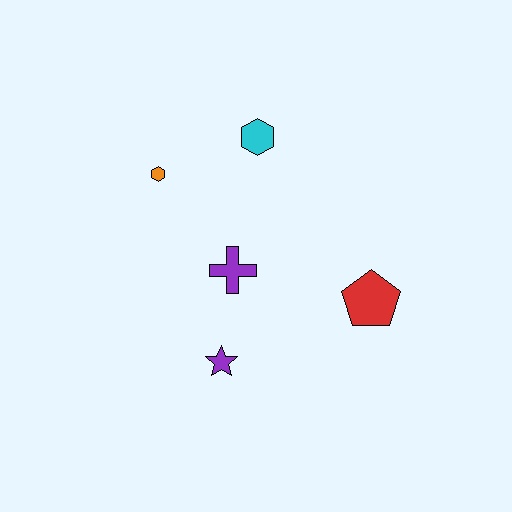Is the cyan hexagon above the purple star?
Yes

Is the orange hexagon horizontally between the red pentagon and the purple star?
No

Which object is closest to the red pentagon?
The purple cross is closest to the red pentagon.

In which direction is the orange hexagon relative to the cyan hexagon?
The orange hexagon is to the left of the cyan hexagon.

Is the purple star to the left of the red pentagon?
Yes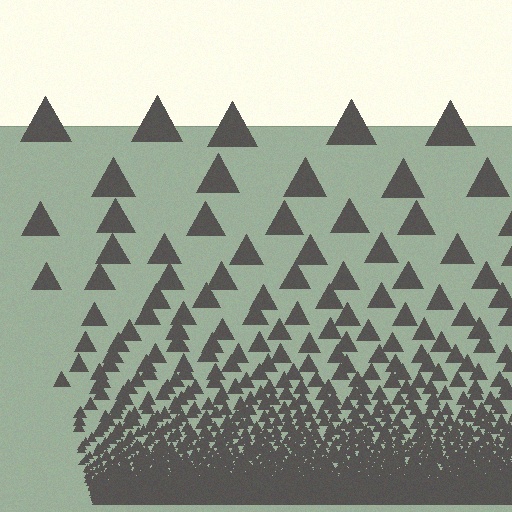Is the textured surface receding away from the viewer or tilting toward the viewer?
The surface appears to tilt toward the viewer. Texture elements get larger and sparser toward the top.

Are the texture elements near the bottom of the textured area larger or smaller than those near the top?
Smaller. The gradient is inverted — elements near the bottom are smaller and denser.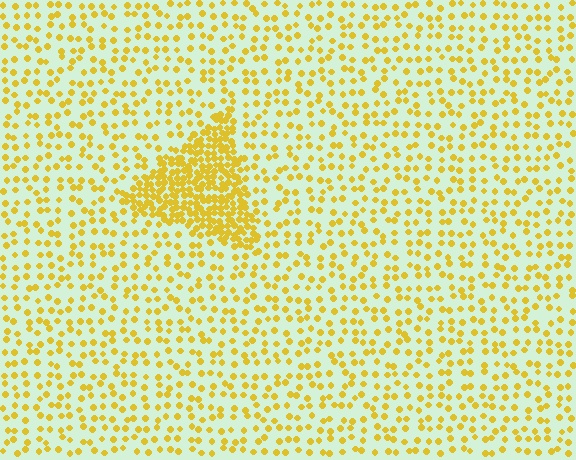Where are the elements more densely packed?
The elements are more densely packed inside the triangle boundary.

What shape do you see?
I see a triangle.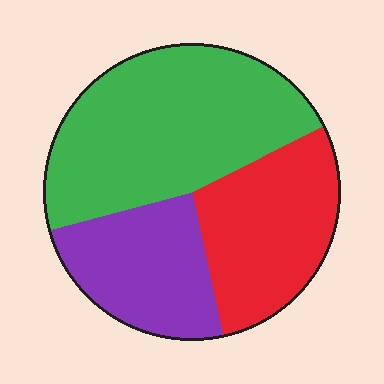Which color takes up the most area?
Green, at roughly 45%.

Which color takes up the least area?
Purple, at roughly 25%.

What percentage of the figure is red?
Red covers 29% of the figure.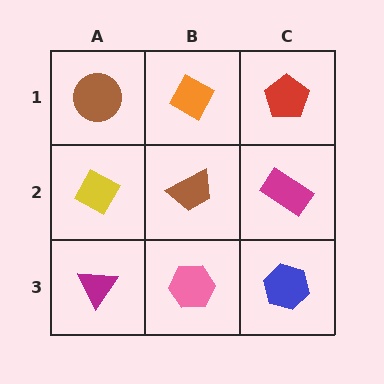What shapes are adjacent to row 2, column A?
A brown circle (row 1, column A), a magenta triangle (row 3, column A), a brown trapezoid (row 2, column B).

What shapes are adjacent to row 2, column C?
A red pentagon (row 1, column C), a blue hexagon (row 3, column C), a brown trapezoid (row 2, column B).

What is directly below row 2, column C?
A blue hexagon.